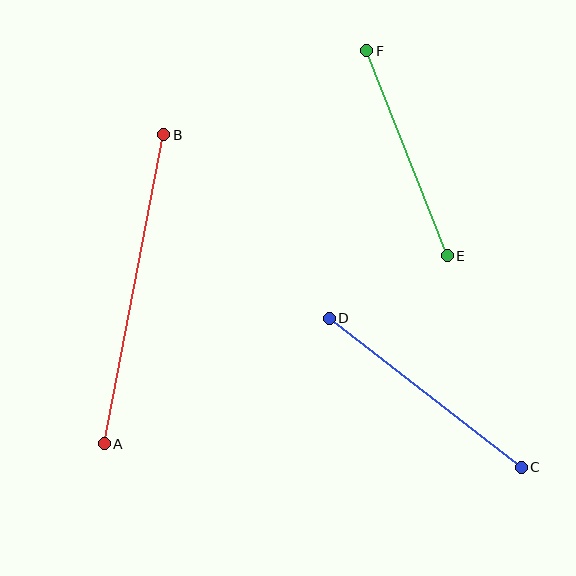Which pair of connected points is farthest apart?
Points A and B are farthest apart.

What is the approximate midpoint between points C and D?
The midpoint is at approximately (425, 393) pixels.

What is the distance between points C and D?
The distance is approximately 243 pixels.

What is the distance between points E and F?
The distance is approximately 220 pixels.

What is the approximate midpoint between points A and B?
The midpoint is at approximately (134, 289) pixels.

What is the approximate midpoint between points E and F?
The midpoint is at approximately (407, 153) pixels.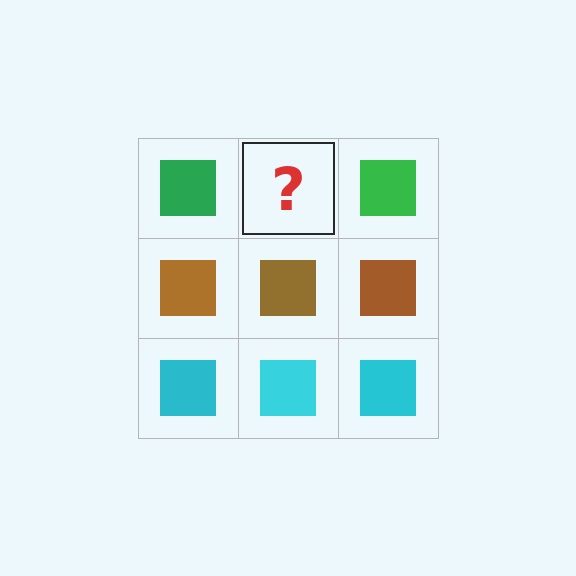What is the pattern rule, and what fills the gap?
The rule is that each row has a consistent color. The gap should be filled with a green square.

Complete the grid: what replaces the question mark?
The question mark should be replaced with a green square.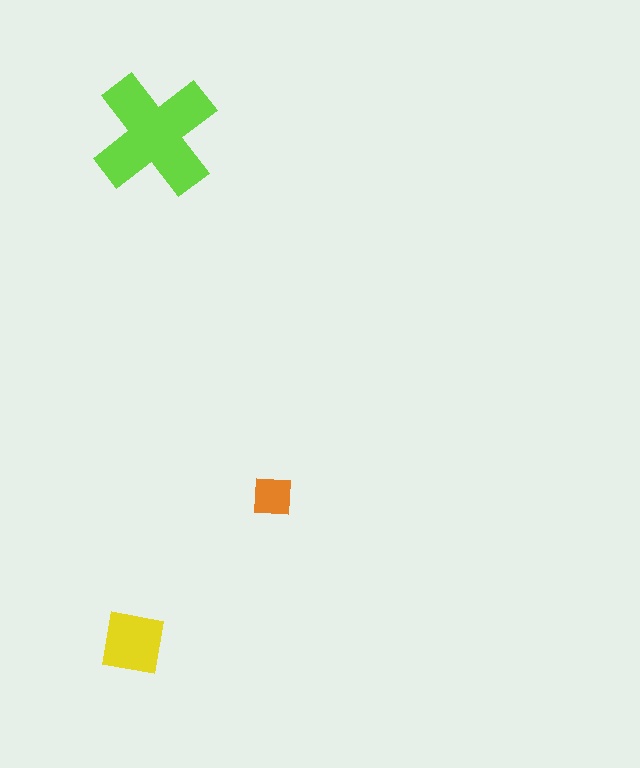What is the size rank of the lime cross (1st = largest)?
1st.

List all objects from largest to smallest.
The lime cross, the yellow square, the orange square.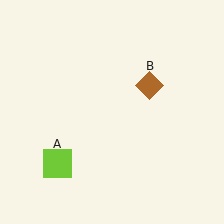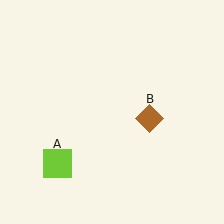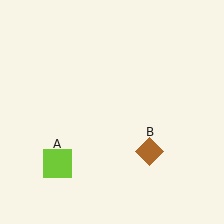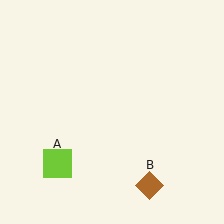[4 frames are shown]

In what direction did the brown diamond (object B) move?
The brown diamond (object B) moved down.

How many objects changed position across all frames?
1 object changed position: brown diamond (object B).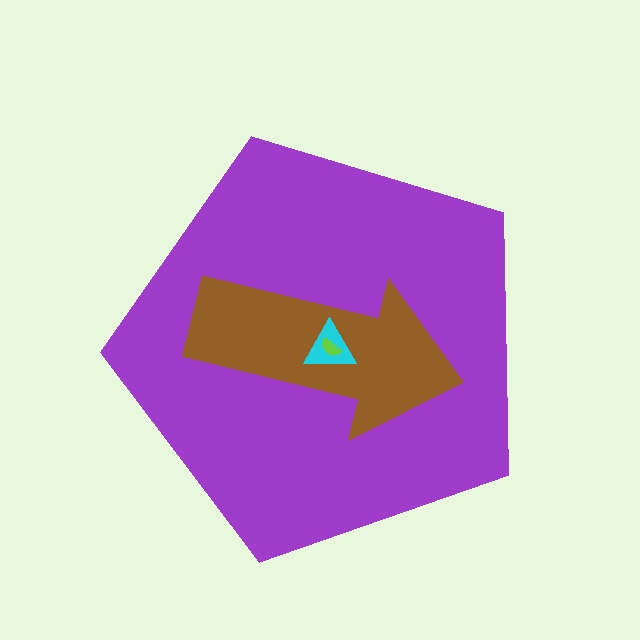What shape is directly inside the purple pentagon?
The brown arrow.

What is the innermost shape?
The lime semicircle.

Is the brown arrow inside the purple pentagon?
Yes.